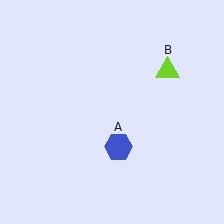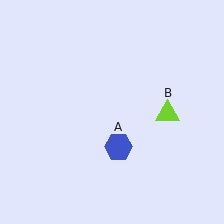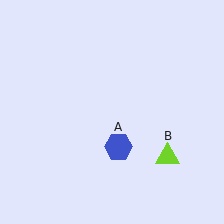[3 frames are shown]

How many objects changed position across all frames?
1 object changed position: lime triangle (object B).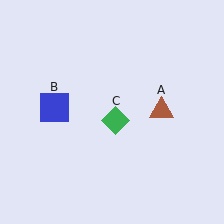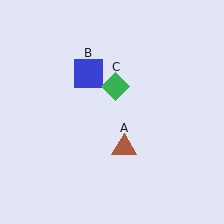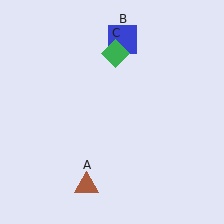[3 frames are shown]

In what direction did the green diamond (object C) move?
The green diamond (object C) moved up.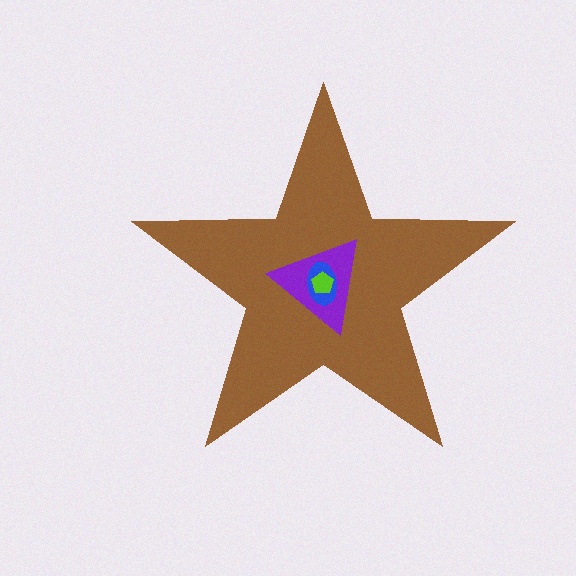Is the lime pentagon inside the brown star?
Yes.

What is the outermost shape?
The brown star.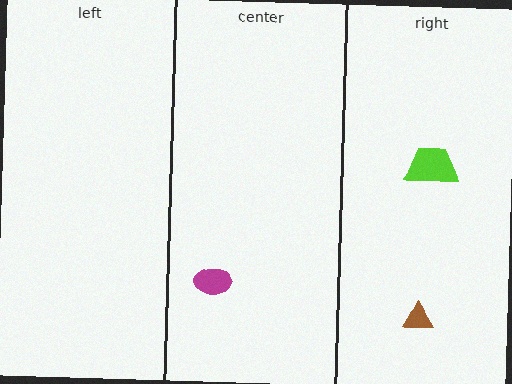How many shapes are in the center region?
1.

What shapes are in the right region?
The lime trapezoid, the brown triangle.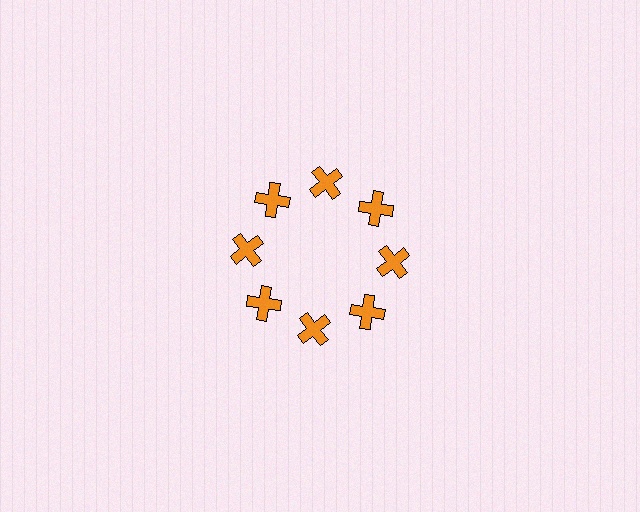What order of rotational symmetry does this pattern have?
This pattern has 8-fold rotational symmetry.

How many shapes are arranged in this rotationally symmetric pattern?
There are 8 shapes, arranged in 8 groups of 1.